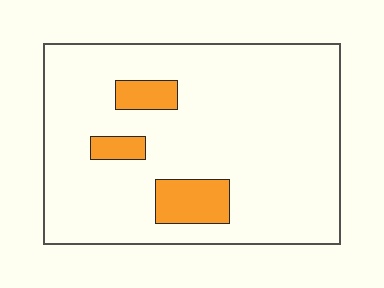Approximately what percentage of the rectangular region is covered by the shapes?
Approximately 10%.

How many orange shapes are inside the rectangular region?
3.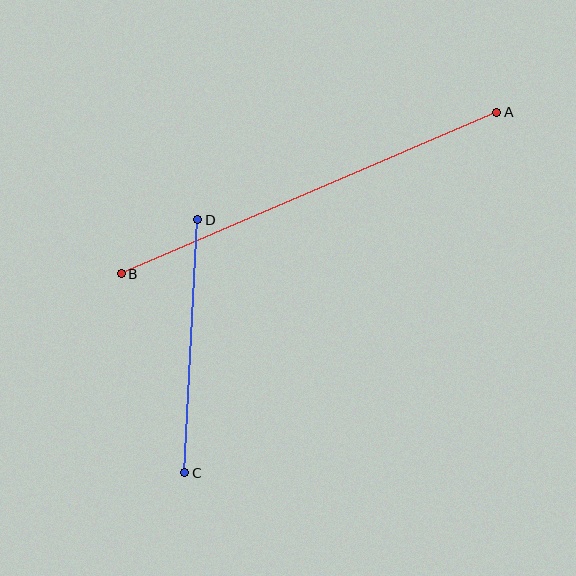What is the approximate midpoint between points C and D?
The midpoint is at approximately (191, 346) pixels.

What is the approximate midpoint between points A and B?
The midpoint is at approximately (309, 193) pixels.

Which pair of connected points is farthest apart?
Points A and B are farthest apart.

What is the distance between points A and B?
The distance is approximately 409 pixels.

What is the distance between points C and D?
The distance is approximately 253 pixels.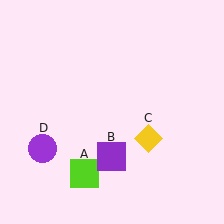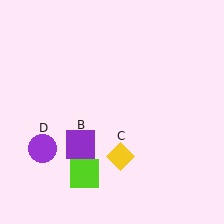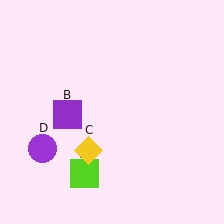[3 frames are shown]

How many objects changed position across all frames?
2 objects changed position: purple square (object B), yellow diamond (object C).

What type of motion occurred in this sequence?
The purple square (object B), yellow diamond (object C) rotated clockwise around the center of the scene.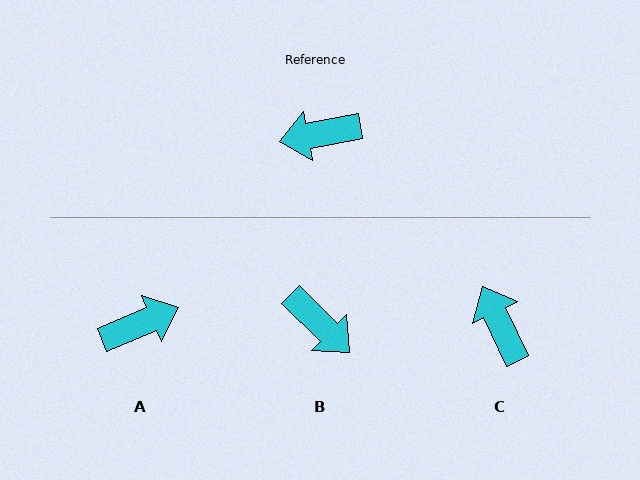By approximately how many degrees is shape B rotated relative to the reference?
Approximately 125 degrees counter-clockwise.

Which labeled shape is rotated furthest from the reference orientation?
A, about 168 degrees away.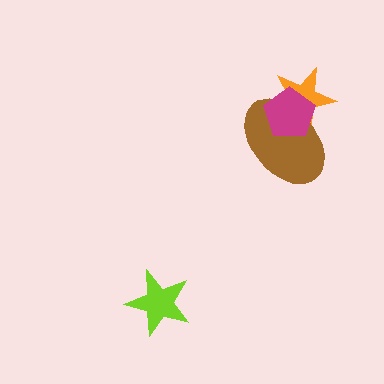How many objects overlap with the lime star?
0 objects overlap with the lime star.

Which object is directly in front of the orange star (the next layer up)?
The brown ellipse is directly in front of the orange star.